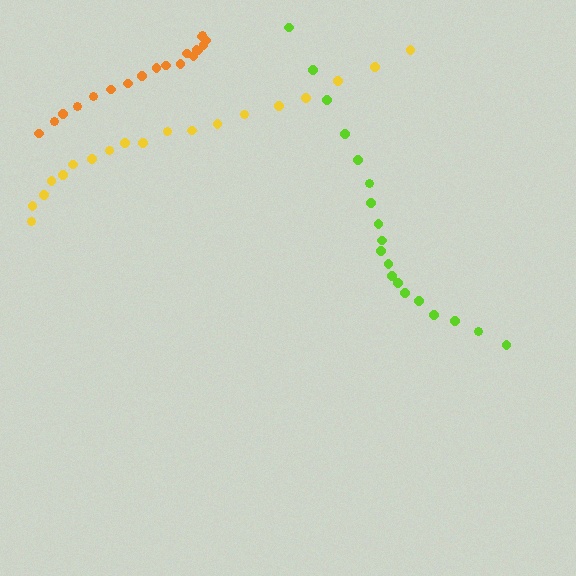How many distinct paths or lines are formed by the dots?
There are 3 distinct paths.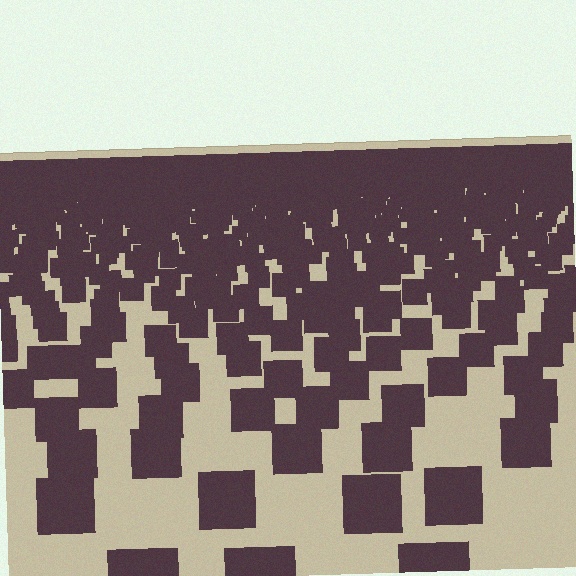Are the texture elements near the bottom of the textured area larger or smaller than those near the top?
Larger. Near the bottom, elements are closer to the viewer and appear at a bigger on-screen size.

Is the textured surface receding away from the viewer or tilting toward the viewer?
The surface is receding away from the viewer. Texture elements get smaller and denser toward the top.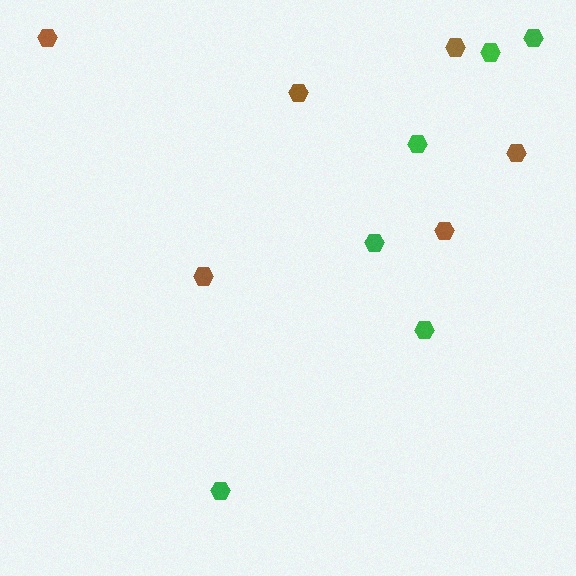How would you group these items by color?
There are 2 groups: one group of brown hexagons (6) and one group of green hexagons (6).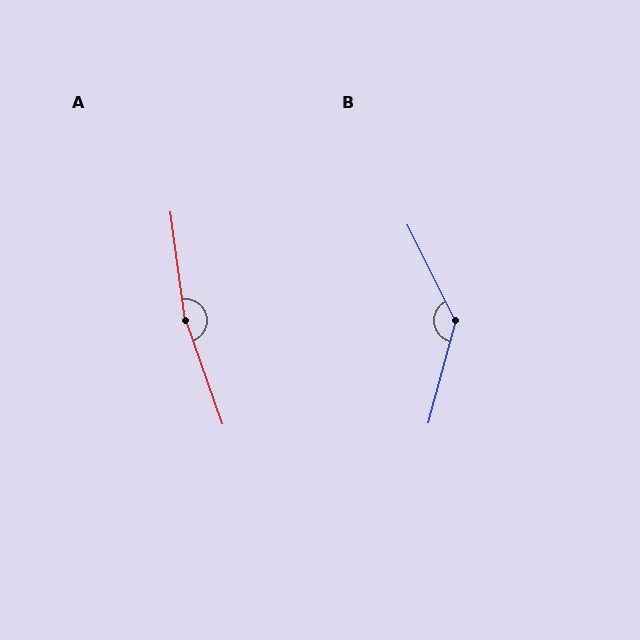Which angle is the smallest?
B, at approximately 139 degrees.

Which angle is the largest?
A, at approximately 168 degrees.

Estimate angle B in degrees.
Approximately 139 degrees.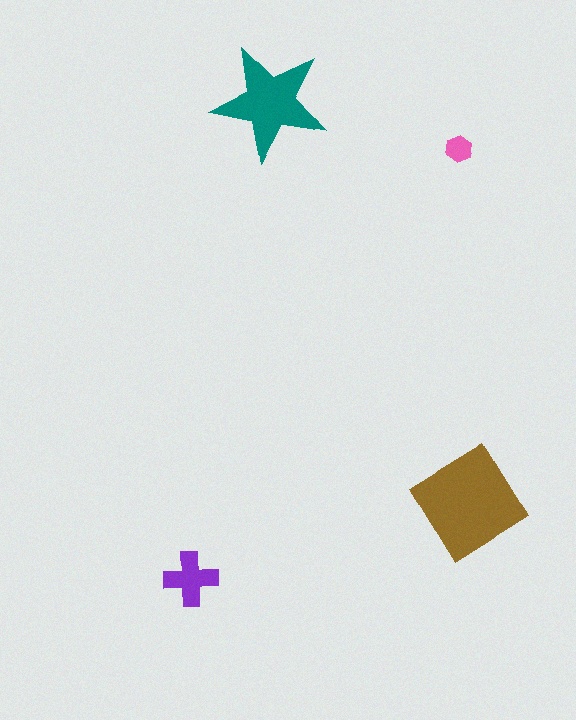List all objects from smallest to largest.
The pink hexagon, the purple cross, the teal star, the brown diamond.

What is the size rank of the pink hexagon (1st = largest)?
4th.